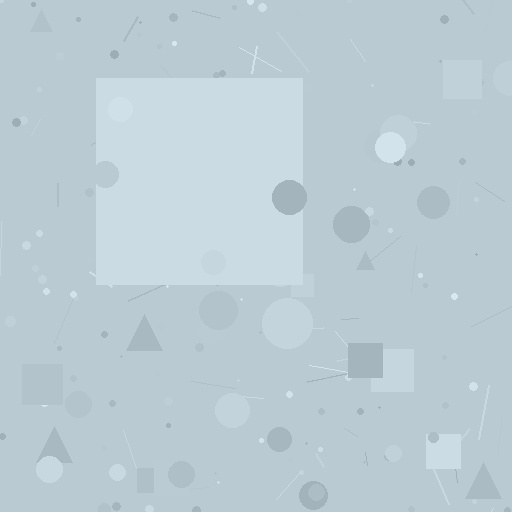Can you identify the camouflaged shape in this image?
The camouflaged shape is a square.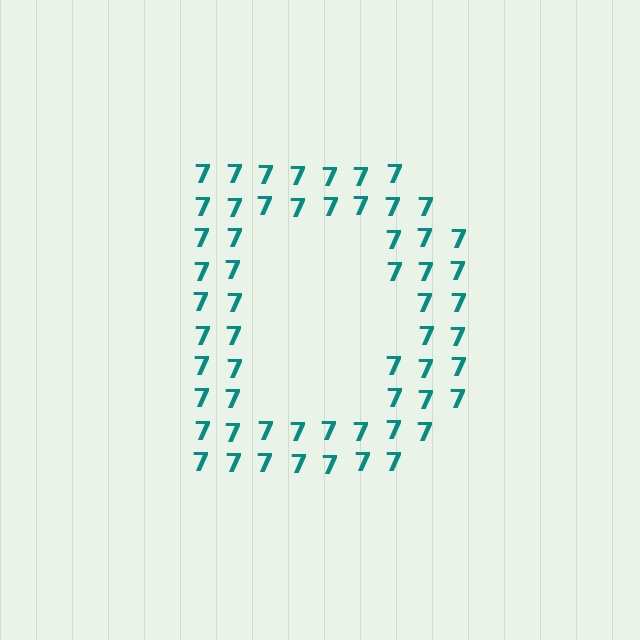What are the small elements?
The small elements are digit 7's.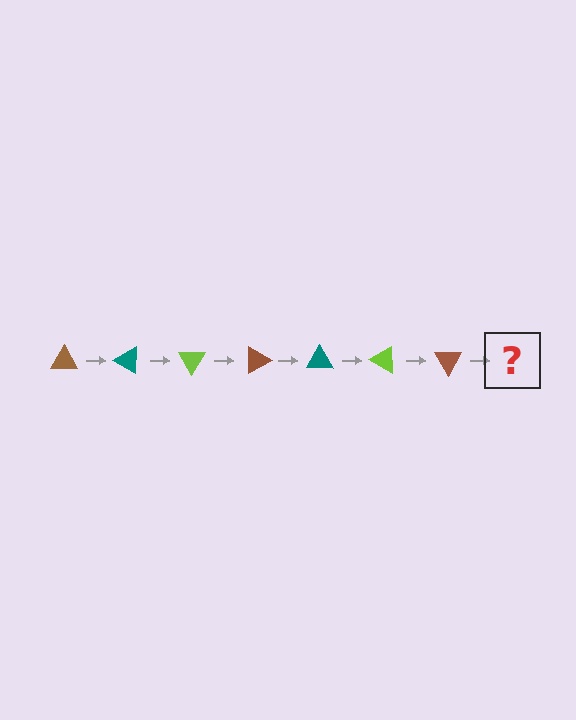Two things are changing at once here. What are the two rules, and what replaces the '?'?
The two rules are that it rotates 30 degrees each step and the color cycles through brown, teal, and lime. The '?' should be a teal triangle, rotated 210 degrees from the start.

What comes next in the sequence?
The next element should be a teal triangle, rotated 210 degrees from the start.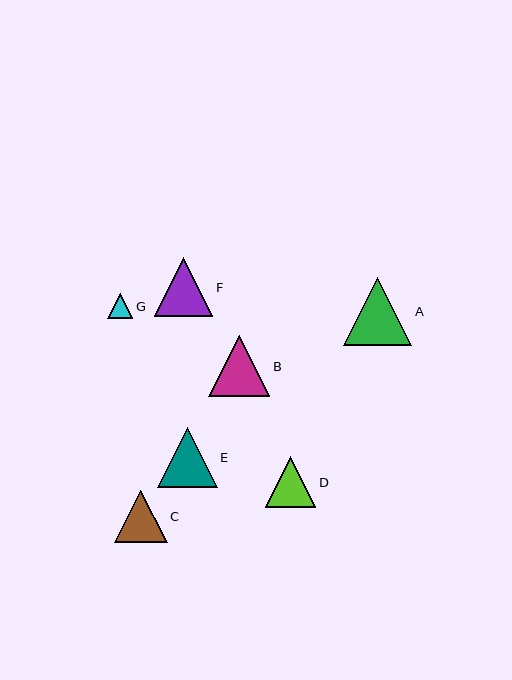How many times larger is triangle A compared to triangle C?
Triangle A is approximately 1.3 times the size of triangle C.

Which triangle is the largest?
Triangle A is the largest with a size of approximately 68 pixels.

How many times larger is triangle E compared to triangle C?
Triangle E is approximately 1.1 times the size of triangle C.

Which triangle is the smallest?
Triangle G is the smallest with a size of approximately 25 pixels.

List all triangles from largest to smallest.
From largest to smallest: A, B, E, F, C, D, G.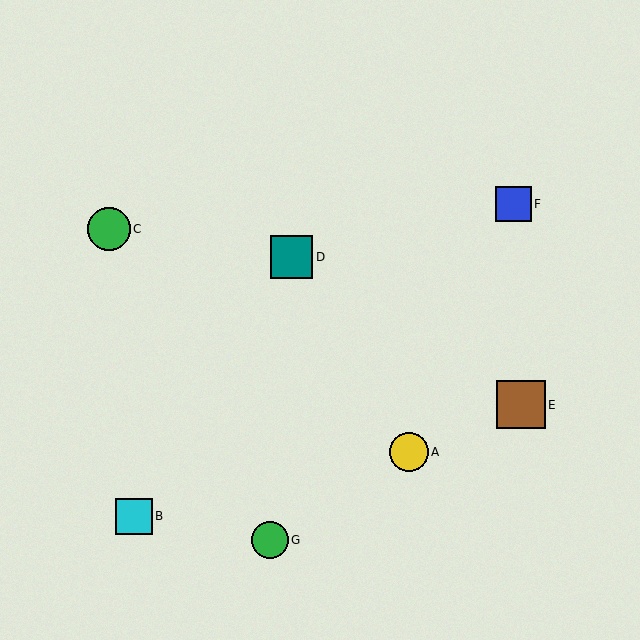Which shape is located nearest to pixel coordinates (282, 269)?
The teal square (labeled D) at (292, 257) is nearest to that location.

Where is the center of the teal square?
The center of the teal square is at (292, 257).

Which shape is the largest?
The brown square (labeled E) is the largest.